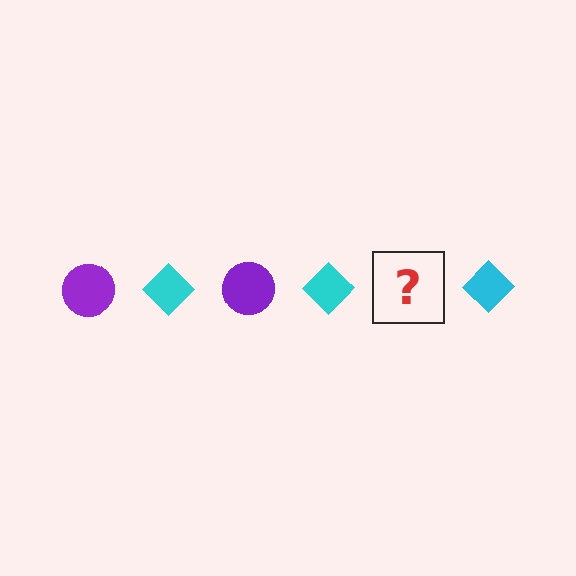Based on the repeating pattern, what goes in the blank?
The blank should be a purple circle.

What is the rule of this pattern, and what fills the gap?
The rule is that the pattern alternates between purple circle and cyan diamond. The gap should be filled with a purple circle.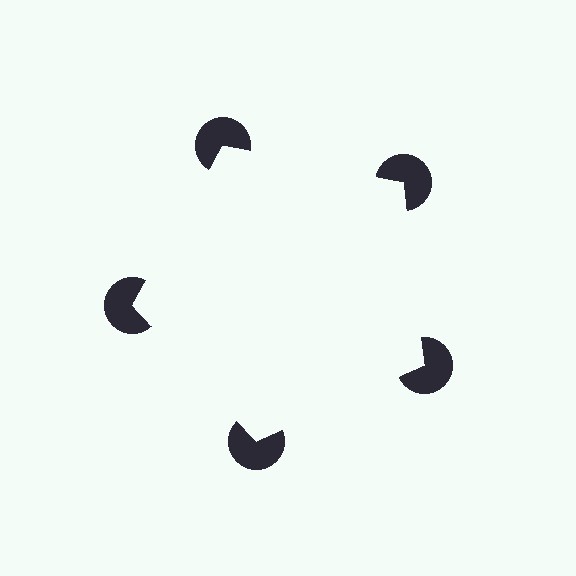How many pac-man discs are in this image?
There are 5 — one at each vertex of the illusory pentagon.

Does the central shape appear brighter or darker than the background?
It typically appears slightly brighter than the background, even though no actual brightness change is drawn.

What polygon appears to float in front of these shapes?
An illusory pentagon — its edges are inferred from the aligned wedge cuts in the pac-man discs, not physically drawn.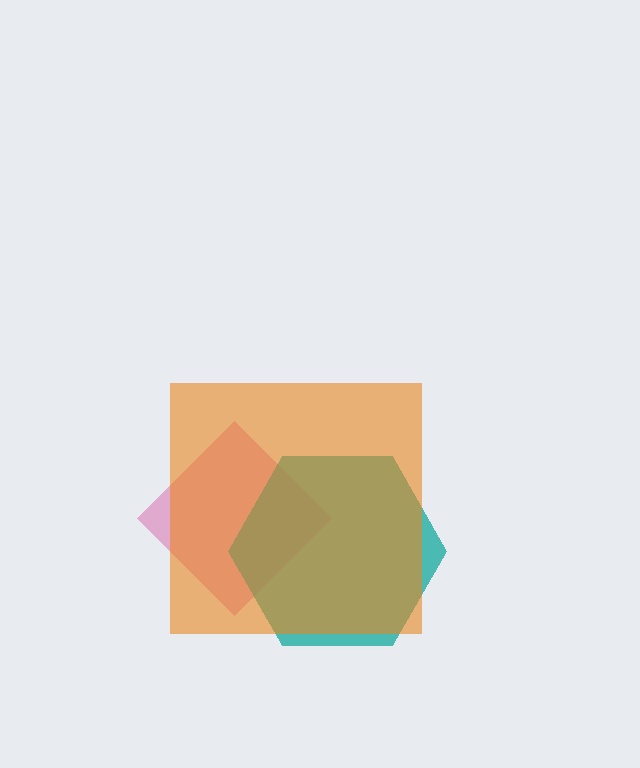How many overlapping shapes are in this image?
There are 3 overlapping shapes in the image.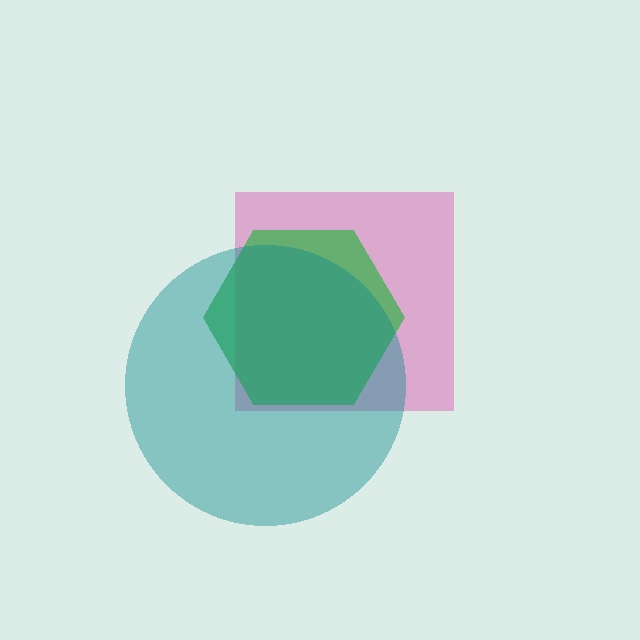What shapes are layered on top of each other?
The layered shapes are: a pink square, a green hexagon, a teal circle.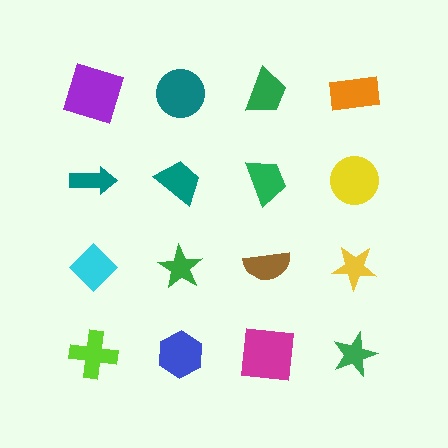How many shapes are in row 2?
4 shapes.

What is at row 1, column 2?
A teal circle.